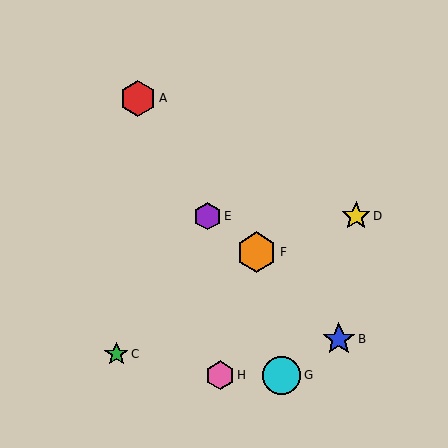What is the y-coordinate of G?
Object G is at y≈375.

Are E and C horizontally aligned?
No, E is at y≈216 and C is at y≈354.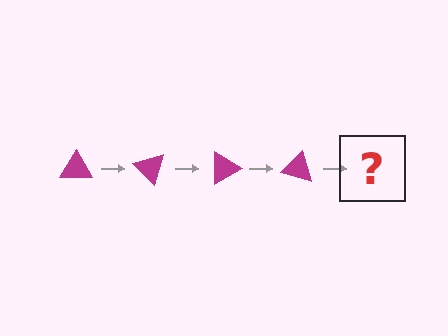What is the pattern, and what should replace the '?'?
The pattern is that the triangle rotates 45 degrees each step. The '?' should be a magenta triangle rotated 180 degrees.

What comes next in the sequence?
The next element should be a magenta triangle rotated 180 degrees.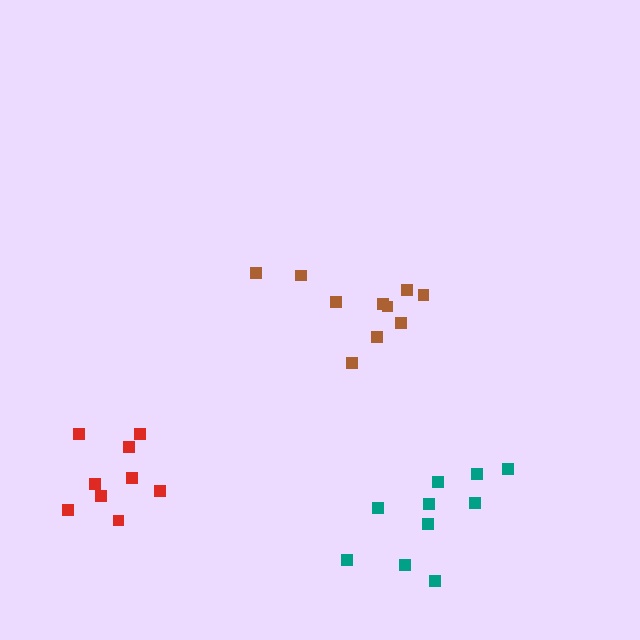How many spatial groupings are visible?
There are 3 spatial groupings.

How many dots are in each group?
Group 1: 10 dots, Group 2: 9 dots, Group 3: 10 dots (29 total).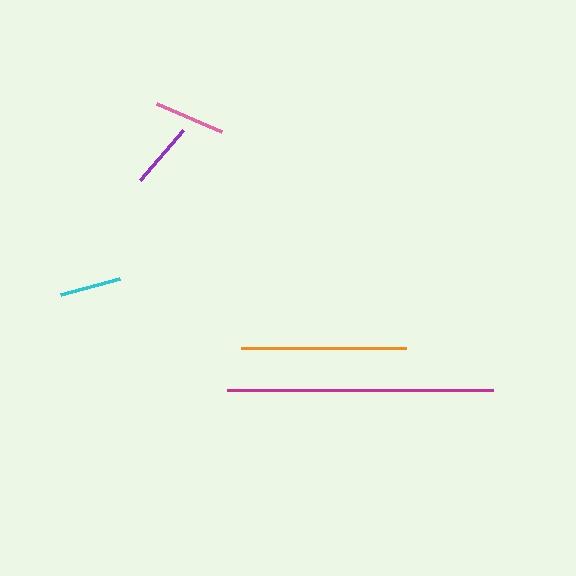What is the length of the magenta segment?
The magenta segment is approximately 265 pixels long.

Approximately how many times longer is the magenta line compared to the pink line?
The magenta line is approximately 3.8 times the length of the pink line.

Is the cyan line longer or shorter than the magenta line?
The magenta line is longer than the cyan line.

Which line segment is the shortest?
The cyan line is the shortest at approximately 61 pixels.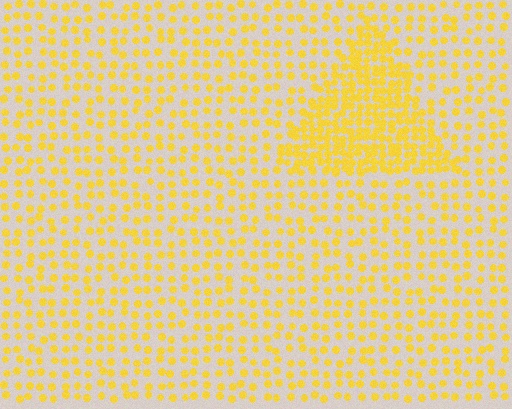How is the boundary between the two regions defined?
The boundary is defined by a change in element density (approximately 2.3x ratio). All elements are the same color, size, and shape.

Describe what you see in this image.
The image contains small yellow elements arranged at two different densities. A triangle-shaped region is visible where the elements are more densely packed than the surrounding area.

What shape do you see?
I see a triangle.